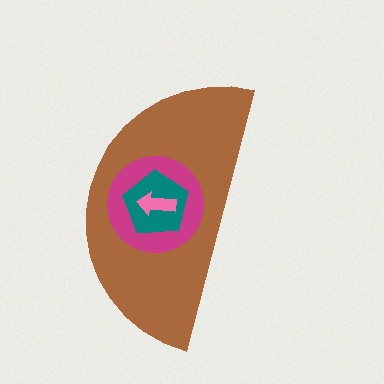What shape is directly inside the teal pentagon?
The pink arrow.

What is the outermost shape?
The brown semicircle.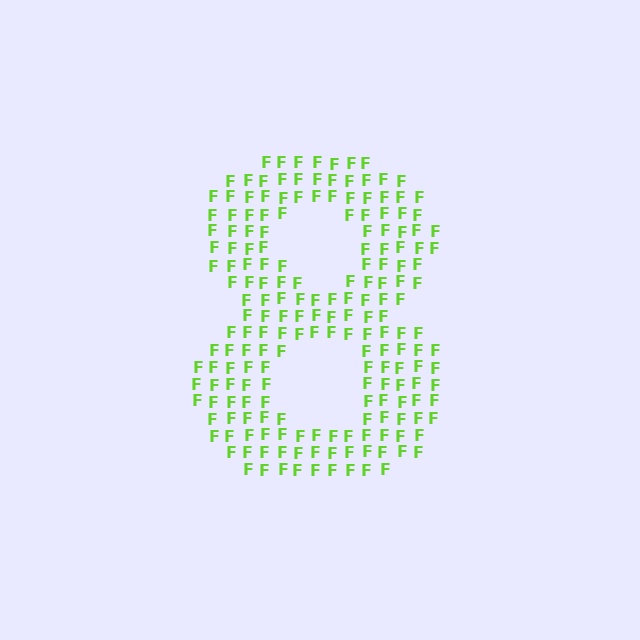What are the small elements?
The small elements are letter F's.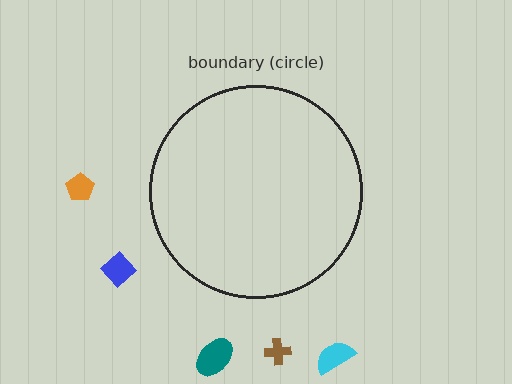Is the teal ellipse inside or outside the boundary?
Outside.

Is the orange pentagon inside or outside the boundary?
Outside.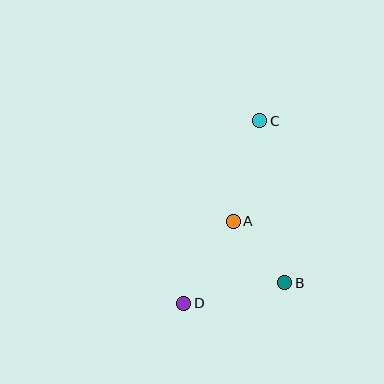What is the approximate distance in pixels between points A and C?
The distance between A and C is approximately 104 pixels.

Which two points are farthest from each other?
Points C and D are farthest from each other.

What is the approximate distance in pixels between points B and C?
The distance between B and C is approximately 164 pixels.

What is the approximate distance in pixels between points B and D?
The distance between B and D is approximately 103 pixels.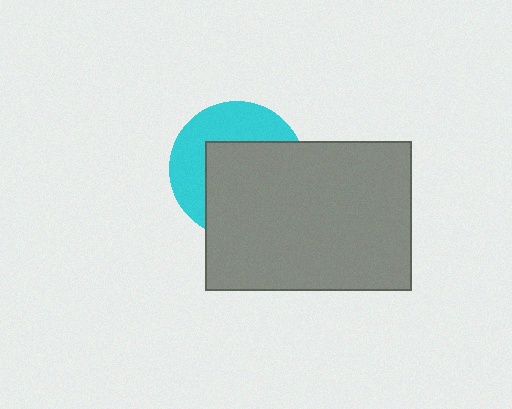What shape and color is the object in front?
The object in front is a gray rectangle.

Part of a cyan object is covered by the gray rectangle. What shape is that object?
It is a circle.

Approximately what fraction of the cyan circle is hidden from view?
Roughly 58% of the cyan circle is hidden behind the gray rectangle.